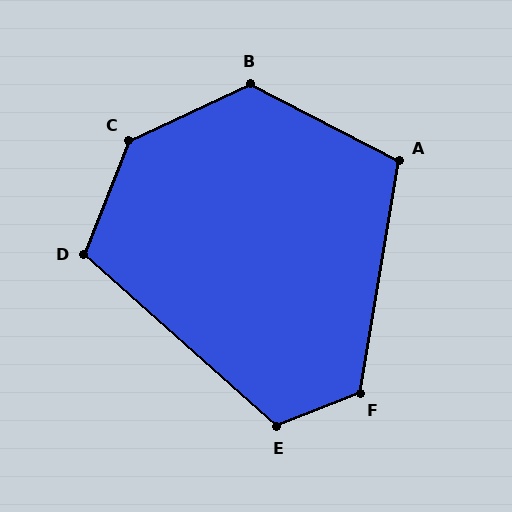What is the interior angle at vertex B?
Approximately 128 degrees (obtuse).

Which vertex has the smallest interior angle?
A, at approximately 108 degrees.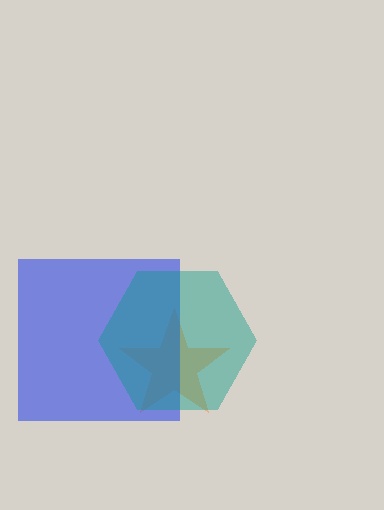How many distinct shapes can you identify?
There are 3 distinct shapes: an orange star, a blue square, a teal hexagon.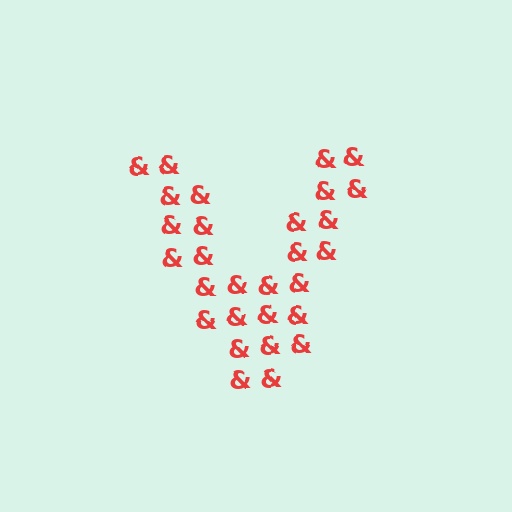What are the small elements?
The small elements are ampersands.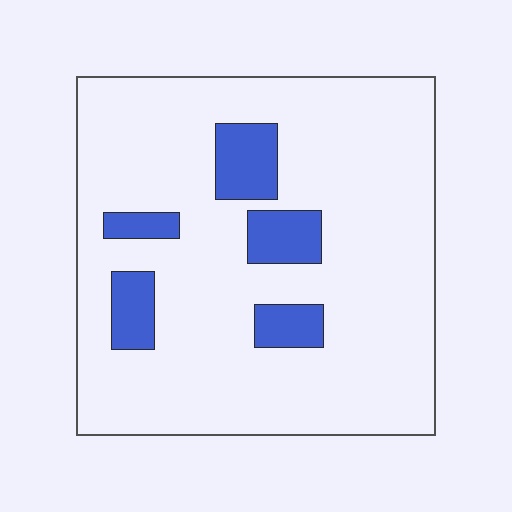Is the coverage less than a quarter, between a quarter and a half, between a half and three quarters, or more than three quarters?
Less than a quarter.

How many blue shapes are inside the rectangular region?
5.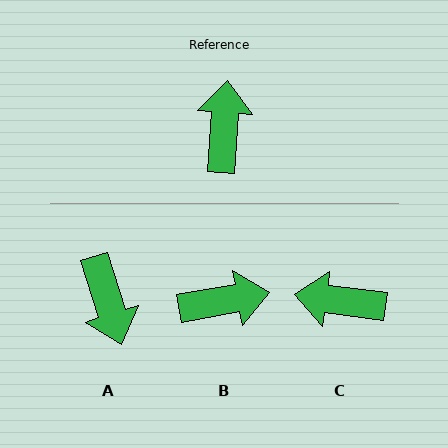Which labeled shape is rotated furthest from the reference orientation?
A, about 159 degrees away.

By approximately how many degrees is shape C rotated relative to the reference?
Approximately 87 degrees counter-clockwise.